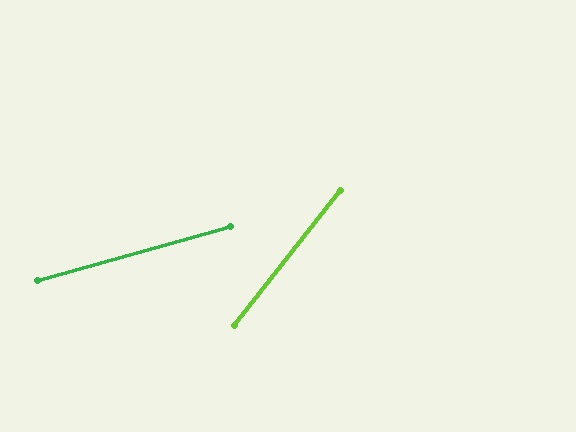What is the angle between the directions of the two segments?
Approximately 36 degrees.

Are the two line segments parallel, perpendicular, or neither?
Neither parallel nor perpendicular — they differ by about 36°.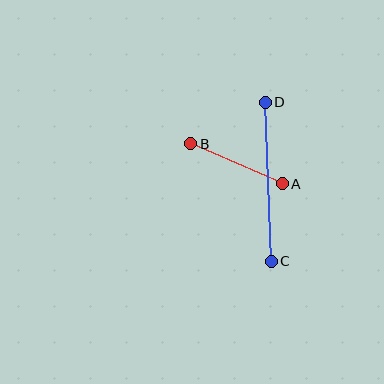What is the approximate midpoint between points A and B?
The midpoint is at approximately (237, 164) pixels.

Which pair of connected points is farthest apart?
Points C and D are farthest apart.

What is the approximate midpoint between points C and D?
The midpoint is at approximately (268, 182) pixels.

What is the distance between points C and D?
The distance is approximately 159 pixels.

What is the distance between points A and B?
The distance is approximately 99 pixels.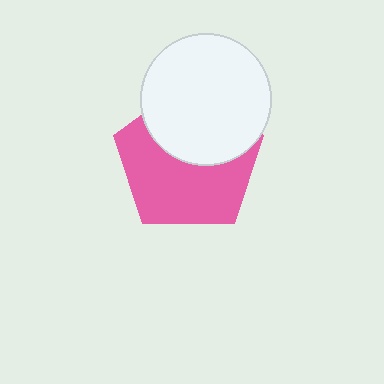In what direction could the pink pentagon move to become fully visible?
The pink pentagon could move down. That would shift it out from behind the white circle entirely.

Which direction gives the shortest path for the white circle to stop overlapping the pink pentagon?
Moving up gives the shortest separation.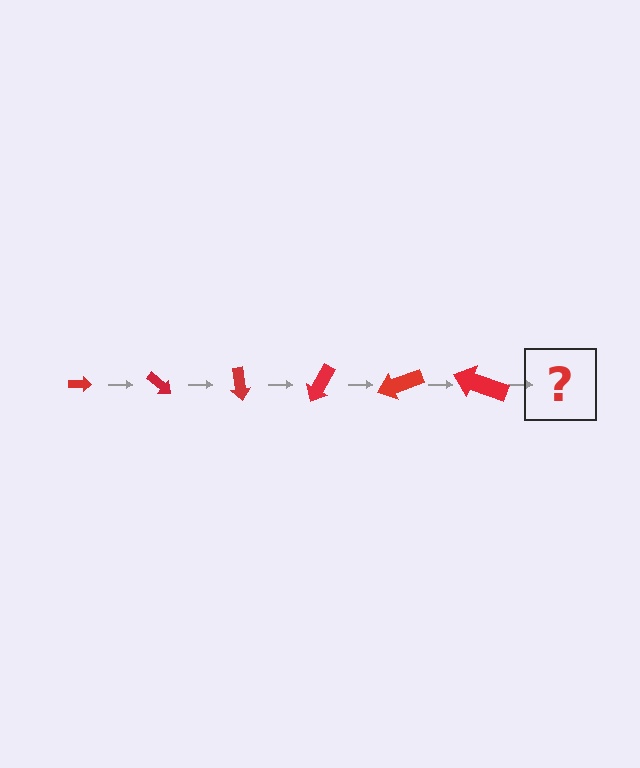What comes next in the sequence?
The next element should be an arrow, larger than the previous one and rotated 240 degrees from the start.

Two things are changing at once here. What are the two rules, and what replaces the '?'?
The two rules are that the arrow grows larger each step and it rotates 40 degrees each step. The '?' should be an arrow, larger than the previous one and rotated 240 degrees from the start.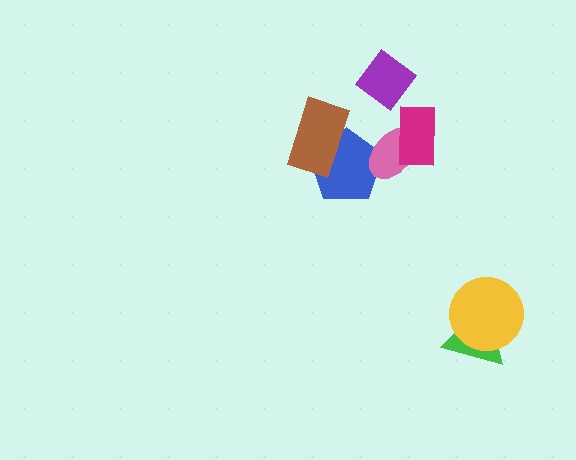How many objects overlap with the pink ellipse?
2 objects overlap with the pink ellipse.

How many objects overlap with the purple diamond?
0 objects overlap with the purple diamond.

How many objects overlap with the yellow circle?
1 object overlaps with the yellow circle.